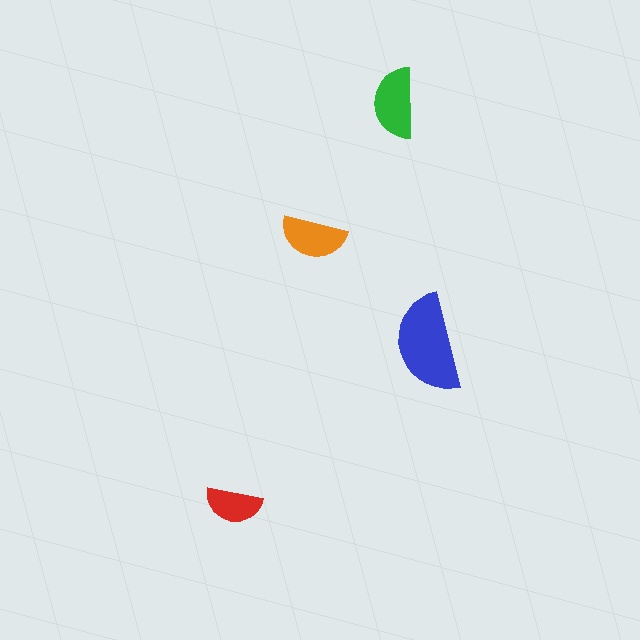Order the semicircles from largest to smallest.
the blue one, the green one, the orange one, the red one.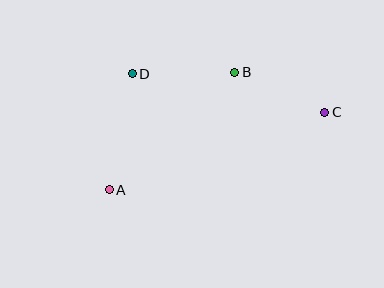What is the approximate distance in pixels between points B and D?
The distance between B and D is approximately 103 pixels.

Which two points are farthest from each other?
Points A and C are farthest from each other.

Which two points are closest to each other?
Points B and C are closest to each other.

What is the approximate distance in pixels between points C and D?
The distance between C and D is approximately 196 pixels.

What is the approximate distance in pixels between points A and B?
The distance between A and B is approximately 172 pixels.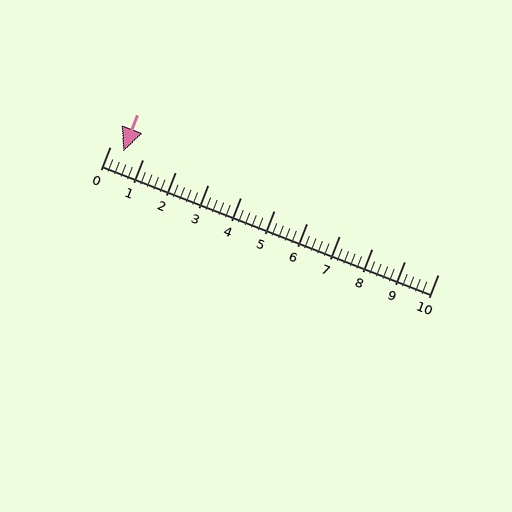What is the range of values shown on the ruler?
The ruler shows values from 0 to 10.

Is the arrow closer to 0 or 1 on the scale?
The arrow is closer to 0.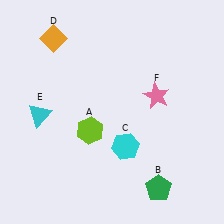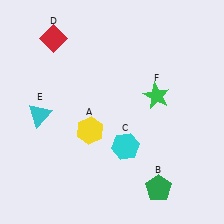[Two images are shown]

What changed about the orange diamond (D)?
In Image 1, D is orange. In Image 2, it changed to red.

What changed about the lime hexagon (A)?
In Image 1, A is lime. In Image 2, it changed to yellow.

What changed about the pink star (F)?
In Image 1, F is pink. In Image 2, it changed to green.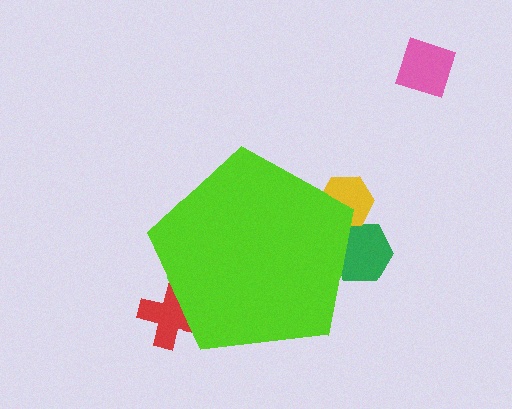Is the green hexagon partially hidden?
Yes, the green hexagon is partially hidden behind the lime pentagon.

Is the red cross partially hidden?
Yes, the red cross is partially hidden behind the lime pentagon.